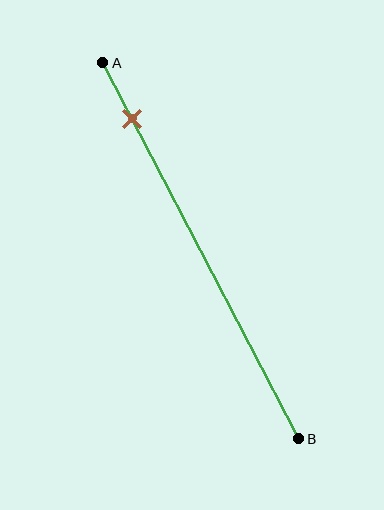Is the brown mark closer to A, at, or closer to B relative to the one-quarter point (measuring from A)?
The brown mark is closer to point A than the one-quarter point of segment AB.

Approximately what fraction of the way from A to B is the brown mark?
The brown mark is approximately 15% of the way from A to B.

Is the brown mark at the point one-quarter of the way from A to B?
No, the mark is at about 15% from A, not at the 25% one-quarter point.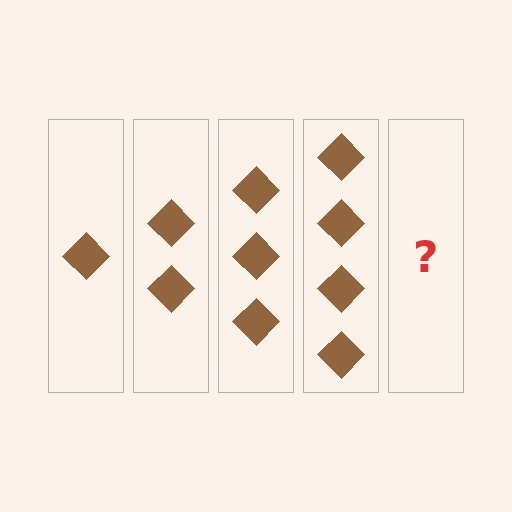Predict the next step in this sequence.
The next step is 5 diamonds.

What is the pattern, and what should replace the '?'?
The pattern is that each step adds one more diamond. The '?' should be 5 diamonds.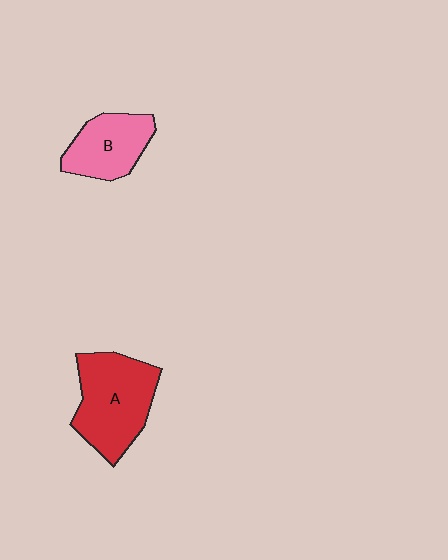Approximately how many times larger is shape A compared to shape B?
Approximately 1.5 times.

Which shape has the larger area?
Shape A (red).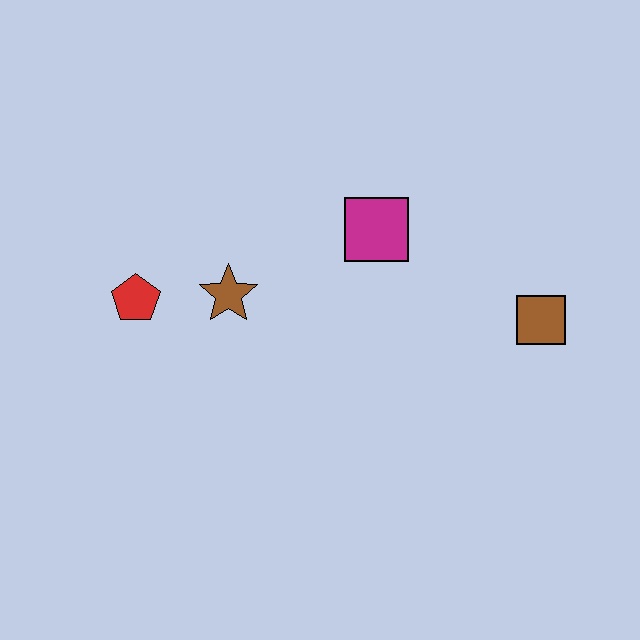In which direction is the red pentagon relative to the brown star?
The red pentagon is to the left of the brown star.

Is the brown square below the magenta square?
Yes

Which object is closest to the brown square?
The magenta square is closest to the brown square.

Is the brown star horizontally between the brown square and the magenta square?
No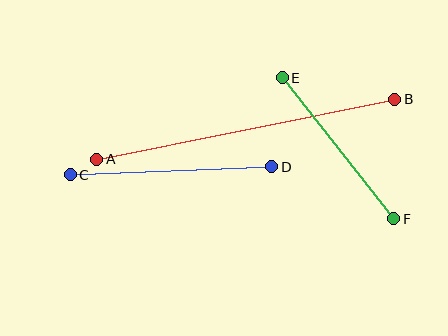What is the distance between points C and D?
The distance is approximately 202 pixels.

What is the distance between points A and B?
The distance is approximately 304 pixels.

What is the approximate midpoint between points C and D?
The midpoint is at approximately (171, 171) pixels.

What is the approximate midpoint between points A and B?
The midpoint is at approximately (246, 129) pixels.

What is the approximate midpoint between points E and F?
The midpoint is at approximately (338, 148) pixels.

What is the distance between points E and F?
The distance is approximately 179 pixels.